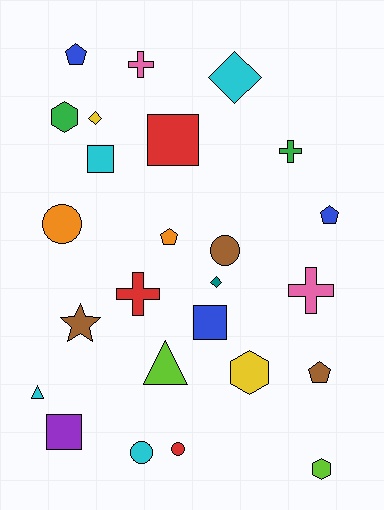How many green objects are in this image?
There are 2 green objects.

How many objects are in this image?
There are 25 objects.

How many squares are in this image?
There are 4 squares.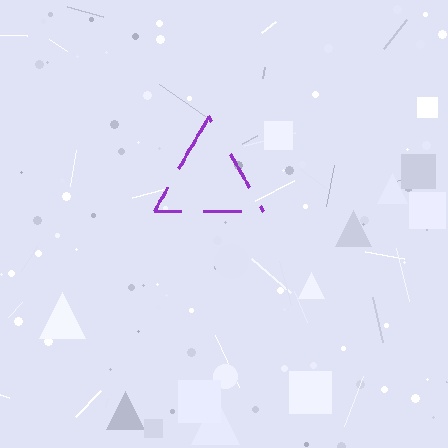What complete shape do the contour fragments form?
The contour fragments form a triangle.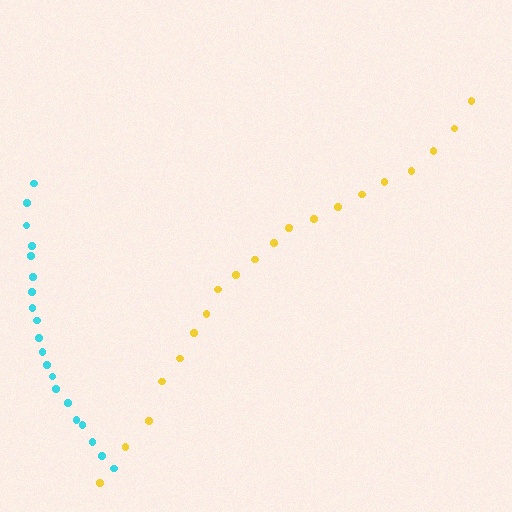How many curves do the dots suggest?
There are 2 distinct paths.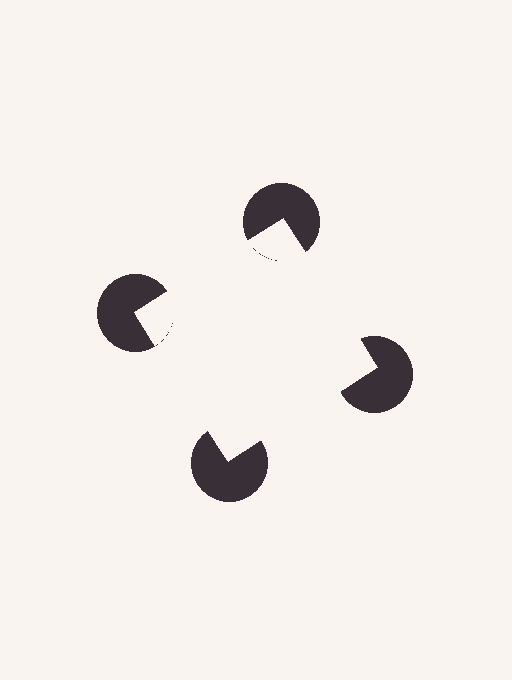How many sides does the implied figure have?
4 sides.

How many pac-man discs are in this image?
There are 4 — one at each vertex of the illusory square.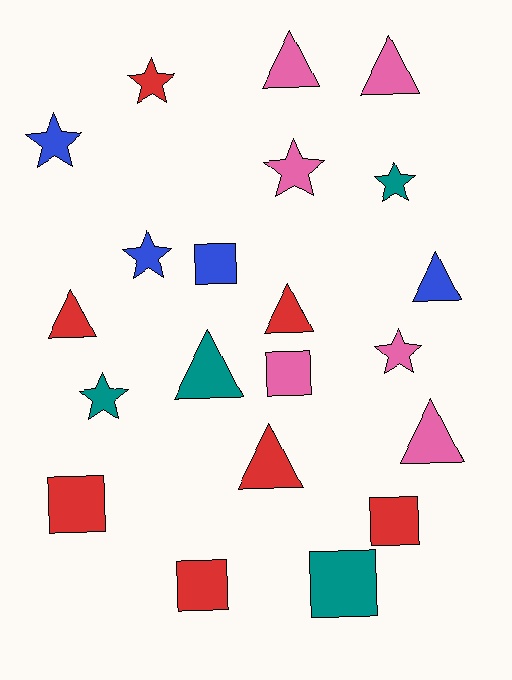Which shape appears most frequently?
Triangle, with 8 objects.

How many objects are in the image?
There are 21 objects.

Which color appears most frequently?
Red, with 7 objects.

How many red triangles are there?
There are 3 red triangles.